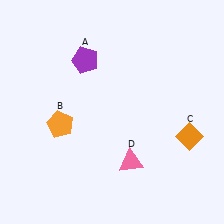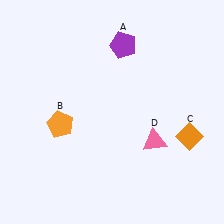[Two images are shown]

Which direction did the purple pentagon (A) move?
The purple pentagon (A) moved right.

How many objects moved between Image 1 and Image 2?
2 objects moved between the two images.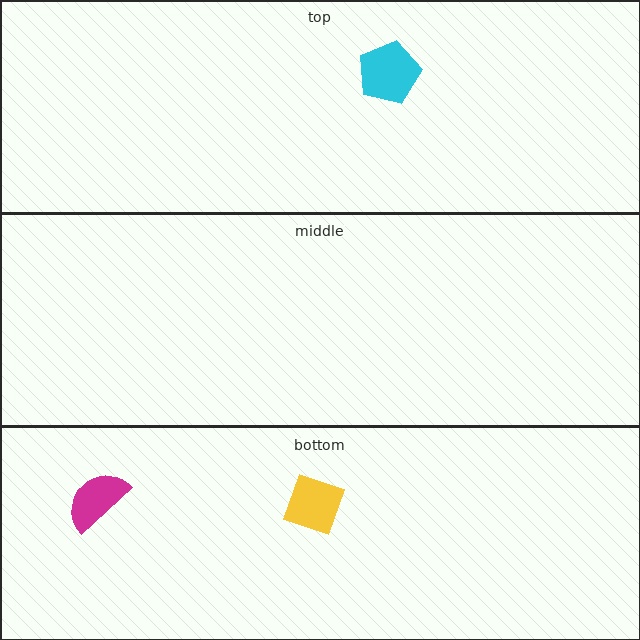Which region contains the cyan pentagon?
The top region.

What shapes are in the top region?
The cyan pentagon.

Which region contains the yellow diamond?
The bottom region.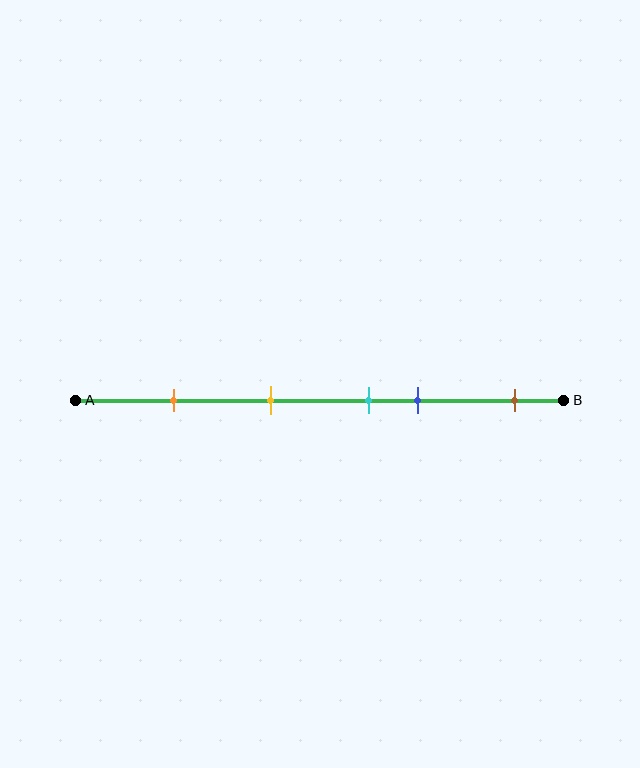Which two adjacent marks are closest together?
The cyan and blue marks are the closest adjacent pair.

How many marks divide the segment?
There are 5 marks dividing the segment.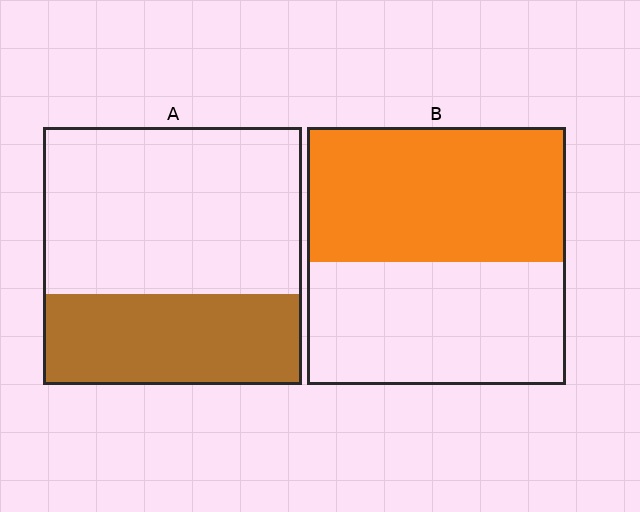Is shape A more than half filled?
No.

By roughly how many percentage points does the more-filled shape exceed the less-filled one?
By roughly 15 percentage points (B over A).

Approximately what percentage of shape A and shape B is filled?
A is approximately 35% and B is approximately 50%.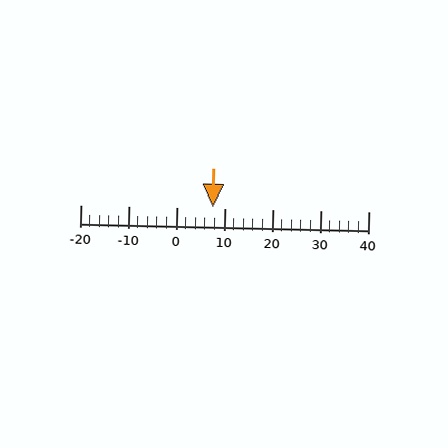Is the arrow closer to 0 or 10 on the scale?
The arrow is closer to 10.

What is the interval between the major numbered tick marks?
The major tick marks are spaced 10 units apart.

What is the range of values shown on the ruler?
The ruler shows values from -20 to 40.